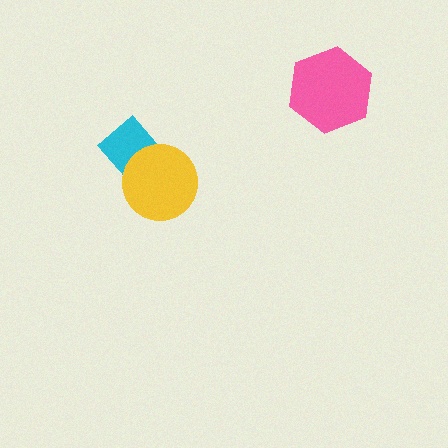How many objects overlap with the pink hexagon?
0 objects overlap with the pink hexagon.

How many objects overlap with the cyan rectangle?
1 object overlaps with the cyan rectangle.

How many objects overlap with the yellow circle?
1 object overlaps with the yellow circle.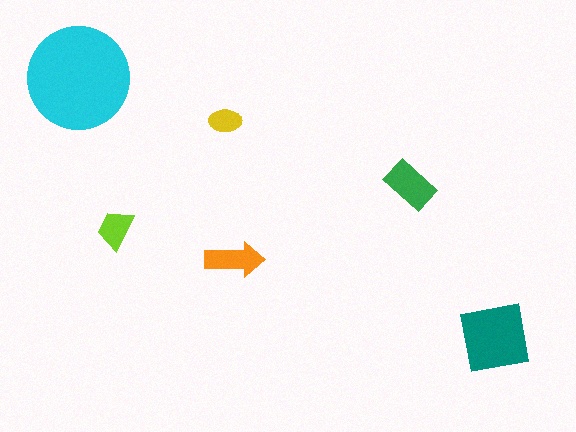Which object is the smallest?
The yellow ellipse.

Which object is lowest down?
The teal square is bottommost.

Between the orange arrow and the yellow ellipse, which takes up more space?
The orange arrow.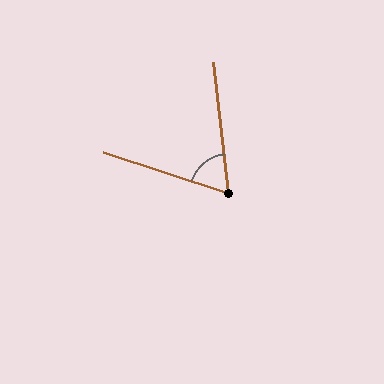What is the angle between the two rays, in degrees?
Approximately 65 degrees.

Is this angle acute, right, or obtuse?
It is acute.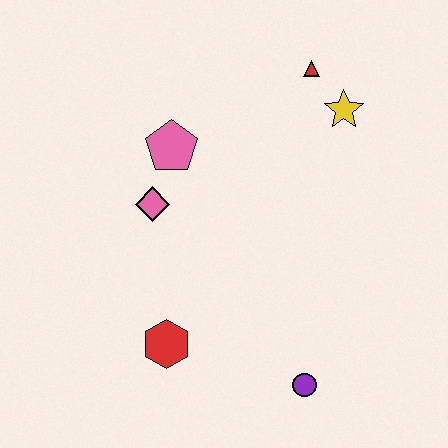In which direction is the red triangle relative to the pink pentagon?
The red triangle is to the right of the pink pentagon.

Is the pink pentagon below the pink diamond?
No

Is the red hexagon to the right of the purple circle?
No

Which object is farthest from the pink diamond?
The purple circle is farthest from the pink diamond.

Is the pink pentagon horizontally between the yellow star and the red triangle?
No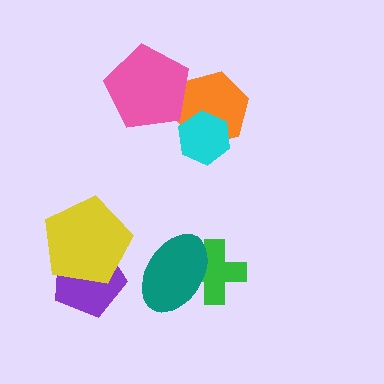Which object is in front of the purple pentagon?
The yellow pentagon is in front of the purple pentagon.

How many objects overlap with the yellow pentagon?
1 object overlaps with the yellow pentagon.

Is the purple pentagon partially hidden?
Yes, it is partially covered by another shape.